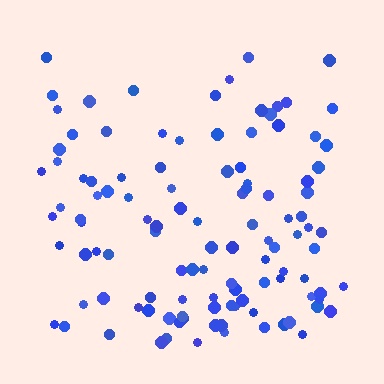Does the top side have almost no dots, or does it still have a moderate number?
Still a moderate number, just noticeably fewer than the bottom.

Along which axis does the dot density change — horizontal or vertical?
Vertical.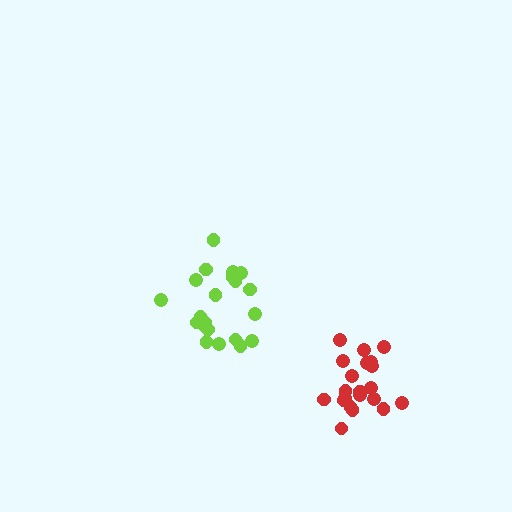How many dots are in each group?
Group 1: 21 dots, Group 2: 21 dots (42 total).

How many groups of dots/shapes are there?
There are 2 groups.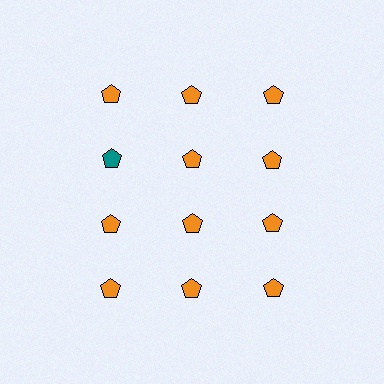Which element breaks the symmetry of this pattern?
The teal pentagon in the second row, leftmost column breaks the symmetry. All other shapes are orange pentagons.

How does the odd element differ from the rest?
It has a different color: teal instead of orange.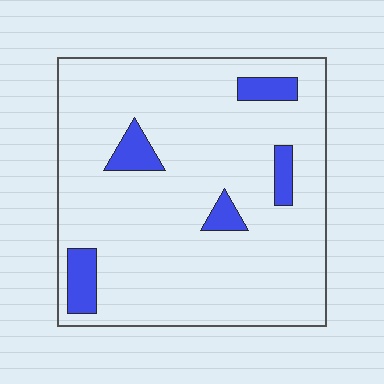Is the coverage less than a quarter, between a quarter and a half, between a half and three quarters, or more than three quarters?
Less than a quarter.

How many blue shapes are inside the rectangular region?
5.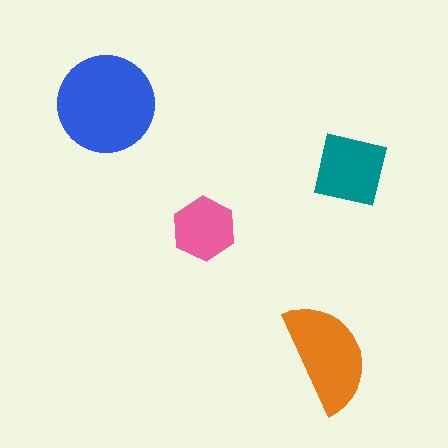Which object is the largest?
The blue circle.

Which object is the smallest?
The pink hexagon.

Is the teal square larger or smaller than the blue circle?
Smaller.